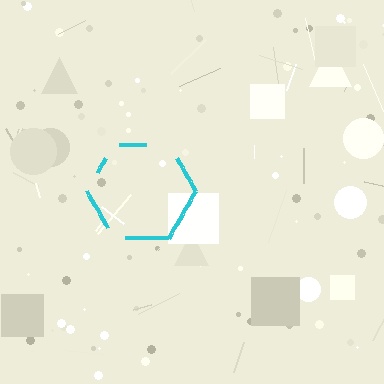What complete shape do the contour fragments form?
The contour fragments form a hexagon.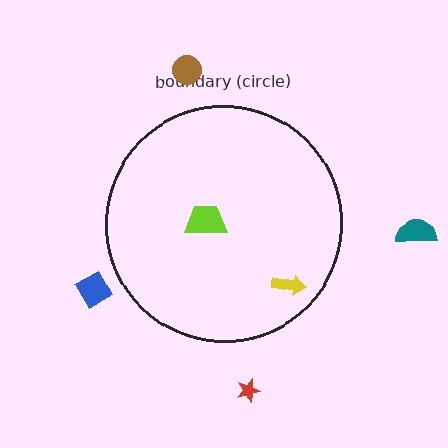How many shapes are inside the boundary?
2 inside, 4 outside.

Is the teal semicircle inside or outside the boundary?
Outside.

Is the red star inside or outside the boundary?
Outside.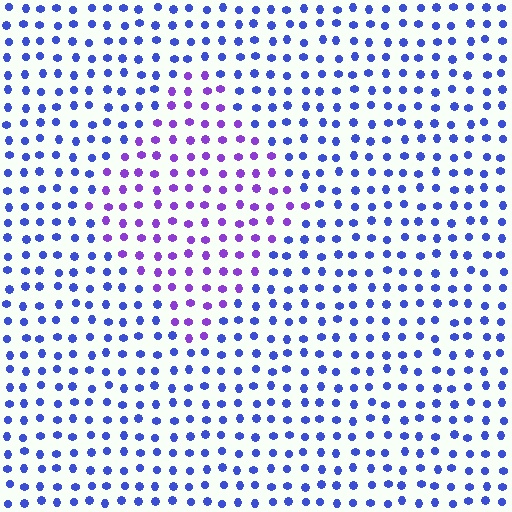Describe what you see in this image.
The image is filled with small blue elements in a uniform arrangement. A diamond-shaped region is visible where the elements are tinted to a slightly different hue, forming a subtle color boundary.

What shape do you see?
I see a diamond.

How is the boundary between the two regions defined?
The boundary is defined purely by a slight shift in hue (about 40 degrees). Spacing, size, and orientation are identical on both sides.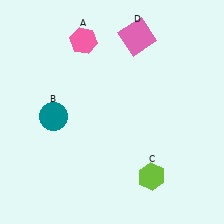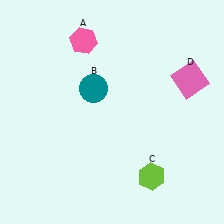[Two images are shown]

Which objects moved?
The objects that moved are: the teal circle (B), the pink square (D).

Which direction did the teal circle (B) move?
The teal circle (B) moved right.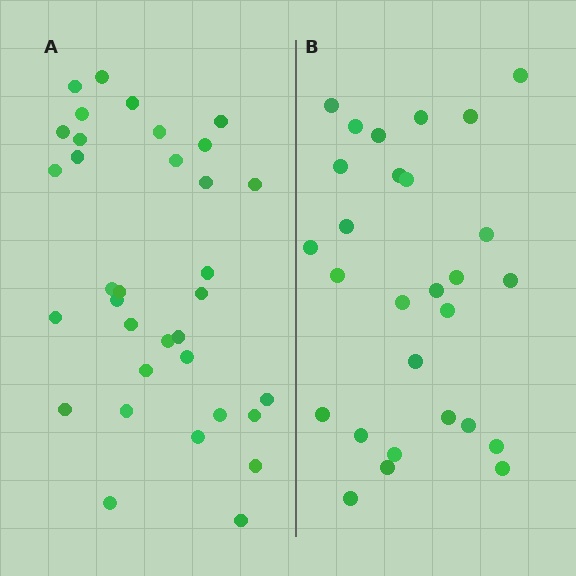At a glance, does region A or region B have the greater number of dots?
Region A (the left region) has more dots.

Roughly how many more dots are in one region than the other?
Region A has about 6 more dots than region B.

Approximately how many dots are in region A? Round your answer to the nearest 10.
About 30 dots. (The exact count is 34, which rounds to 30.)